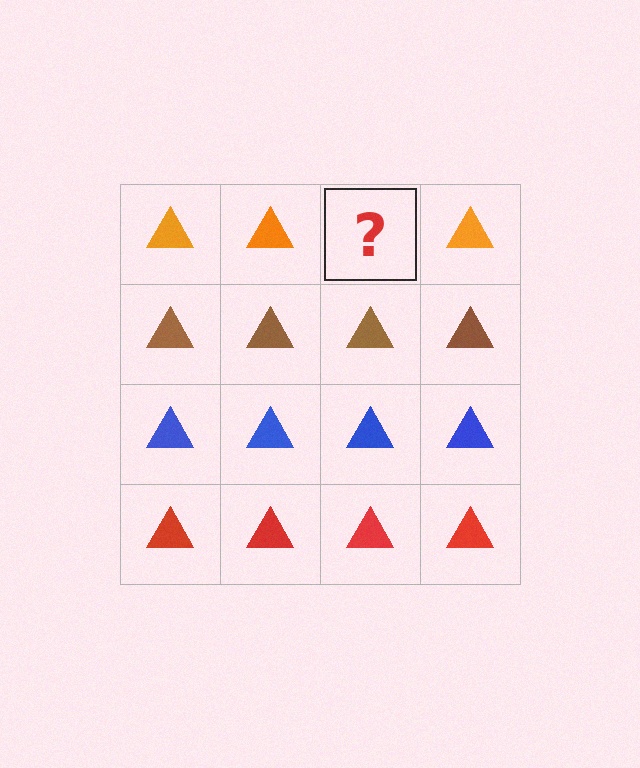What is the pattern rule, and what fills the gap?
The rule is that each row has a consistent color. The gap should be filled with an orange triangle.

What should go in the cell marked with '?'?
The missing cell should contain an orange triangle.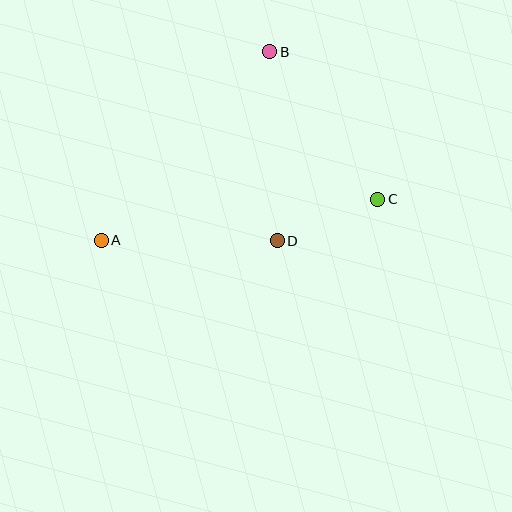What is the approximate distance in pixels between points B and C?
The distance between B and C is approximately 183 pixels.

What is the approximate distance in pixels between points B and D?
The distance between B and D is approximately 189 pixels.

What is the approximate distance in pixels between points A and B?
The distance between A and B is approximately 253 pixels.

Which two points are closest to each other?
Points C and D are closest to each other.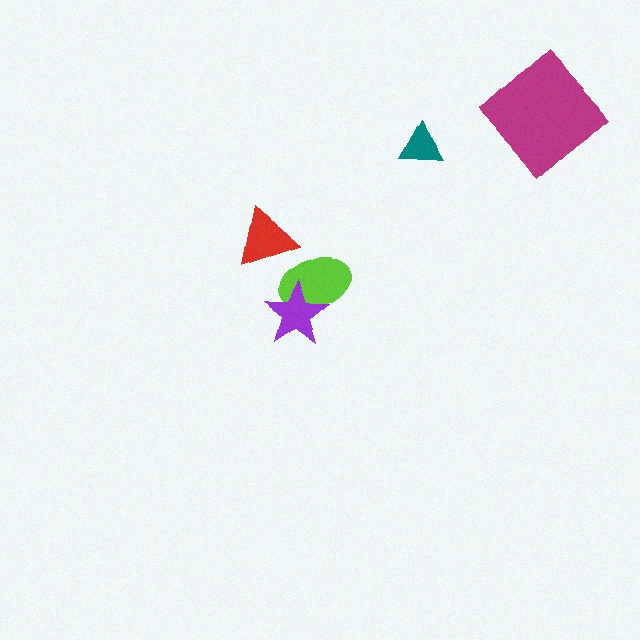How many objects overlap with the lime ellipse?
1 object overlaps with the lime ellipse.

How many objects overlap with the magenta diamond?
0 objects overlap with the magenta diamond.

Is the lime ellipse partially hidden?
Yes, it is partially covered by another shape.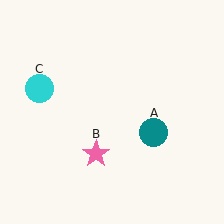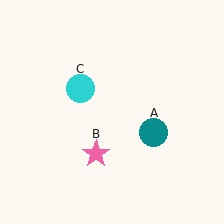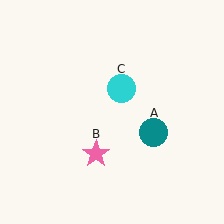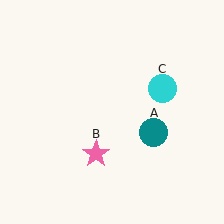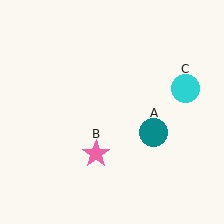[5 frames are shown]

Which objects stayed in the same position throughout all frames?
Teal circle (object A) and pink star (object B) remained stationary.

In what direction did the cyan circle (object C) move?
The cyan circle (object C) moved right.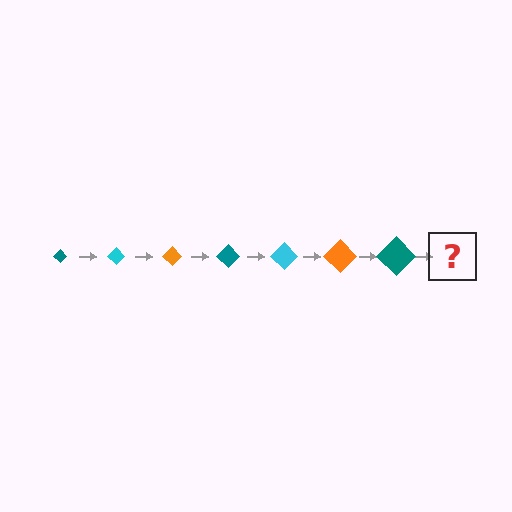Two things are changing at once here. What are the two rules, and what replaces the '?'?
The two rules are that the diamond grows larger each step and the color cycles through teal, cyan, and orange. The '?' should be a cyan diamond, larger than the previous one.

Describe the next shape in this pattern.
It should be a cyan diamond, larger than the previous one.